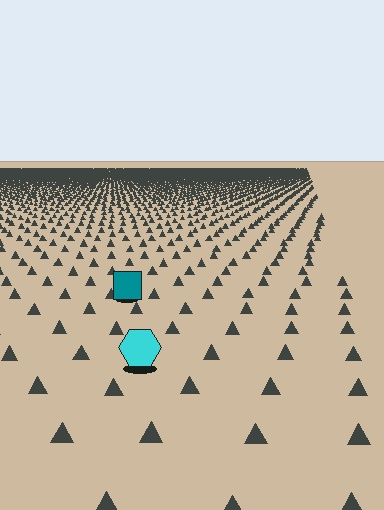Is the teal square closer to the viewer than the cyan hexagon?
No. The cyan hexagon is closer — you can tell from the texture gradient: the ground texture is coarser near it.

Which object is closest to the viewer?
The cyan hexagon is closest. The texture marks near it are larger and more spread out.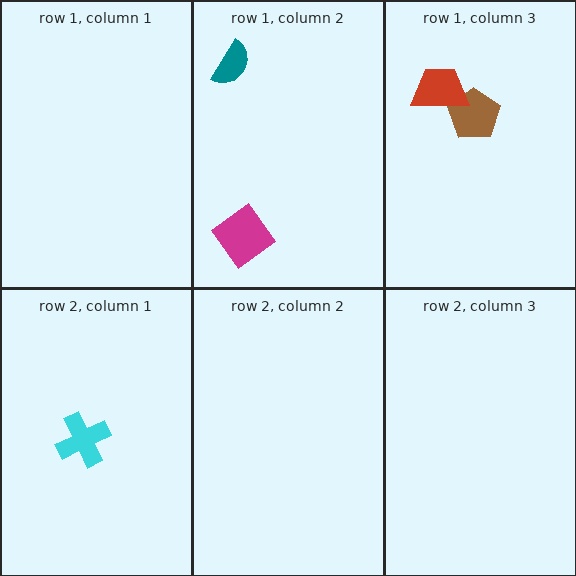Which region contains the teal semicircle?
The row 1, column 2 region.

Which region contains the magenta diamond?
The row 1, column 2 region.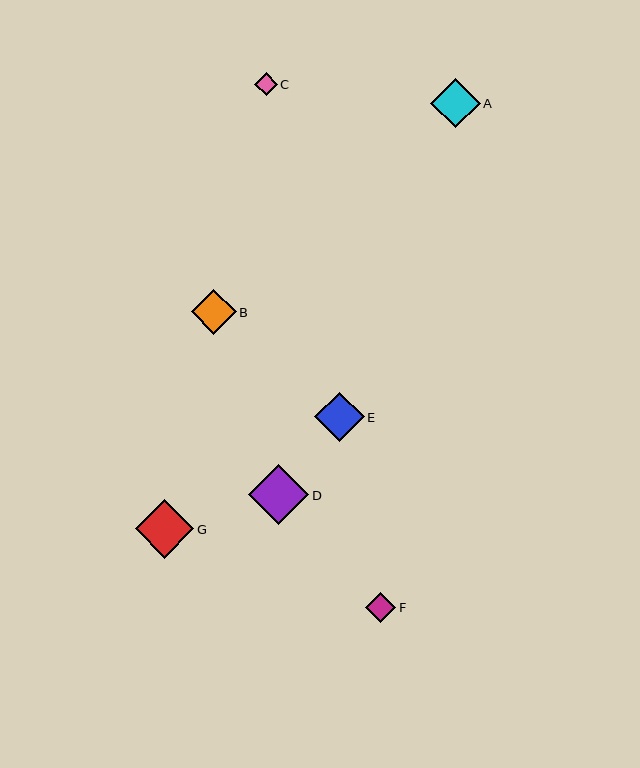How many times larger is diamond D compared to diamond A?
Diamond D is approximately 1.2 times the size of diamond A.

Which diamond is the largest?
Diamond D is the largest with a size of approximately 60 pixels.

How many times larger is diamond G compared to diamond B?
Diamond G is approximately 1.3 times the size of diamond B.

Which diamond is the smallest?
Diamond C is the smallest with a size of approximately 23 pixels.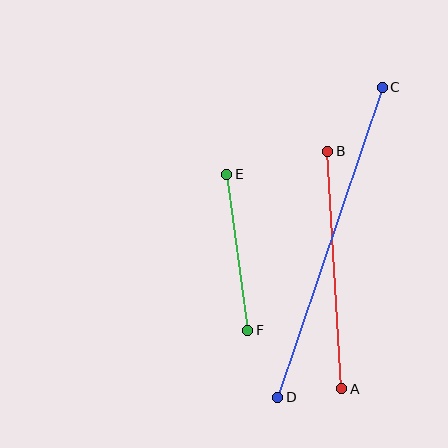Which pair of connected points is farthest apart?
Points C and D are farthest apart.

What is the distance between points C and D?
The distance is approximately 327 pixels.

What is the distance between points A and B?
The distance is approximately 238 pixels.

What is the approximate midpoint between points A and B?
The midpoint is at approximately (335, 270) pixels.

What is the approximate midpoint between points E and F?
The midpoint is at approximately (237, 252) pixels.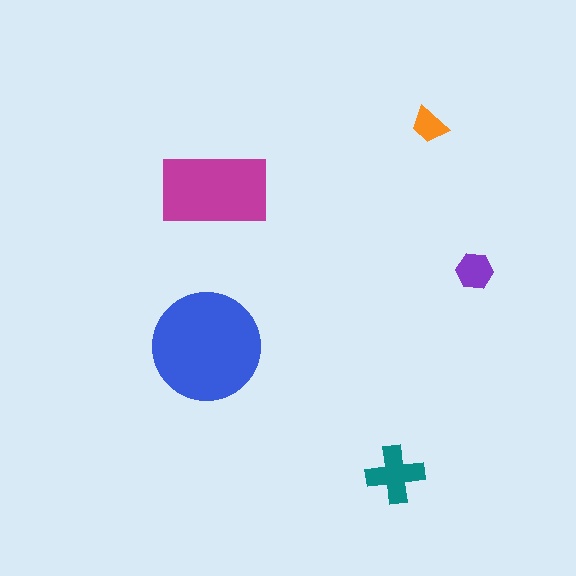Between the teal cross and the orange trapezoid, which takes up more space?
The teal cross.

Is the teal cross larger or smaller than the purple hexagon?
Larger.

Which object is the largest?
The blue circle.